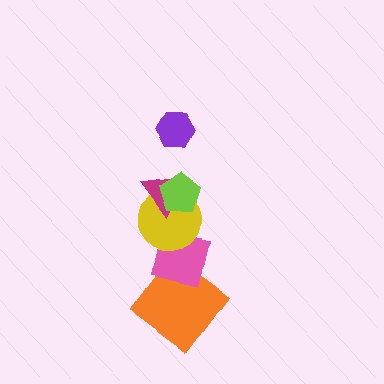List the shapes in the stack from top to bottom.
From top to bottom: the purple hexagon, the lime pentagon, the magenta triangle, the yellow circle, the pink square, the orange diamond.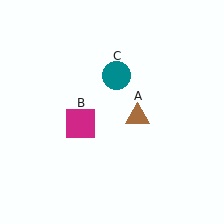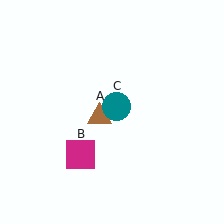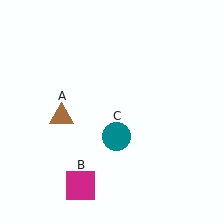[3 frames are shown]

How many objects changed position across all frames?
3 objects changed position: brown triangle (object A), magenta square (object B), teal circle (object C).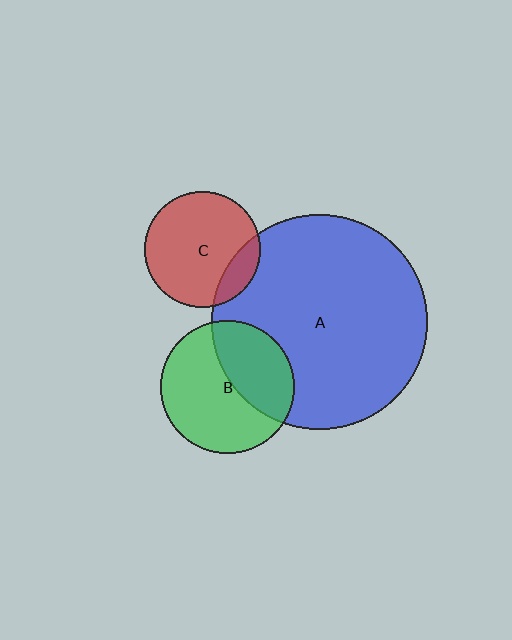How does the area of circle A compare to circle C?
Approximately 3.5 times.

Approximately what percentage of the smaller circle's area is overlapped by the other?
Approximately 40%.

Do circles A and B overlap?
Yes.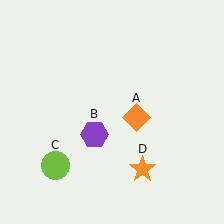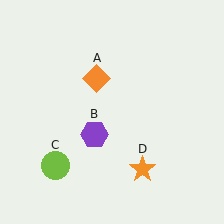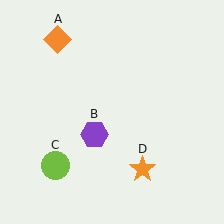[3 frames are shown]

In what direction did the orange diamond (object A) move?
The orange diamond (object A) moved up and to the left.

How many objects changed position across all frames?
1 object changed position: orange diamond (object A).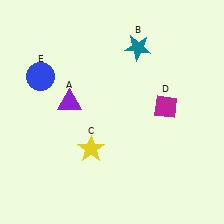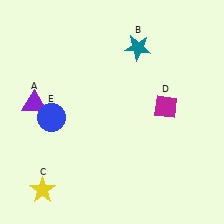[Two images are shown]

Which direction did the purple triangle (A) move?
The purple triangle (A) moved left.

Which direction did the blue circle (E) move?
The blue circle (E) moved down.